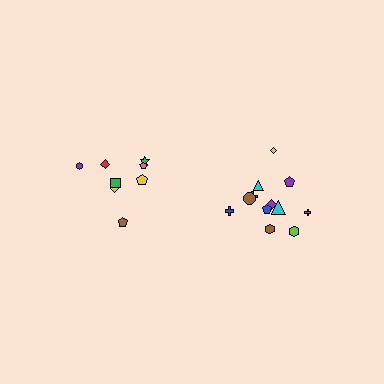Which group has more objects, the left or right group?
The right group.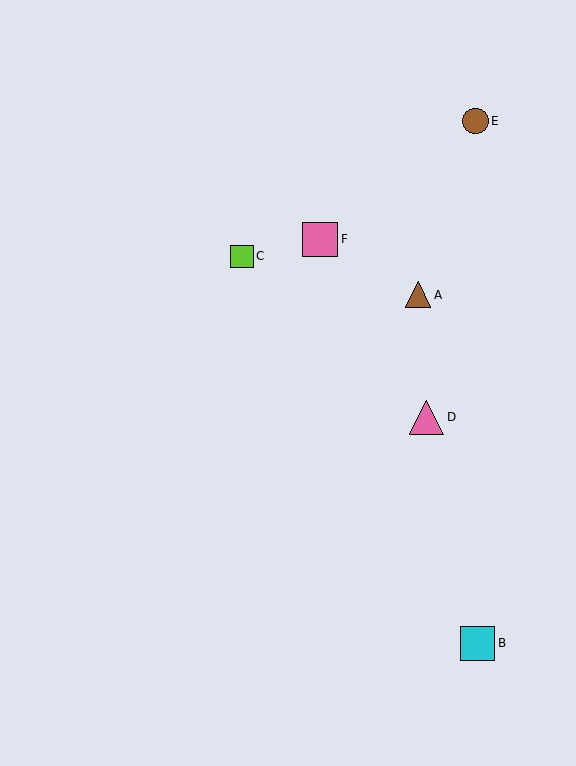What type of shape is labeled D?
Shape D is a pink triangle.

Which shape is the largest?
The cyan square (labeled B) is the largest.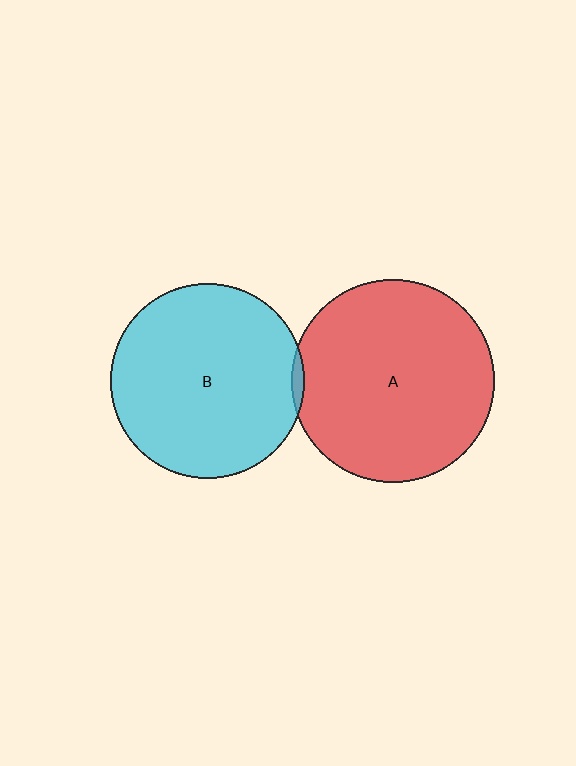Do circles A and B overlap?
Yes.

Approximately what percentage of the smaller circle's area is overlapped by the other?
Approximately 5%.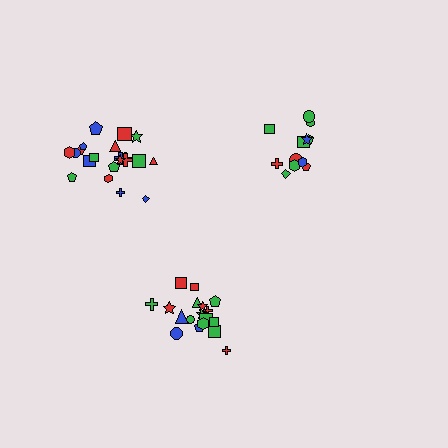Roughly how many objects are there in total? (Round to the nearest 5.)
Roughly 50 objects in total.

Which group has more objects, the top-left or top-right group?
The top-left group.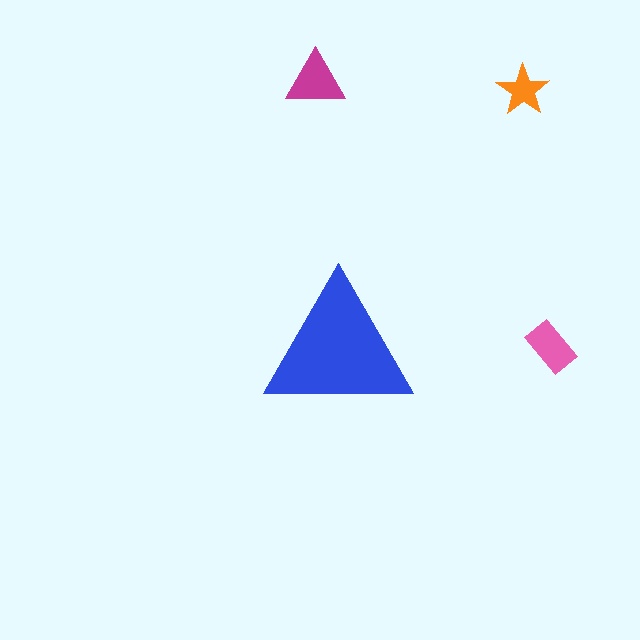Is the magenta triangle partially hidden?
No, the magenta triangle is fully visible.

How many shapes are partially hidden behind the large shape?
0 shapes are partially hidden.